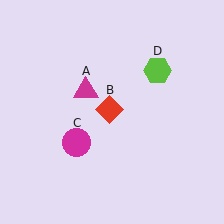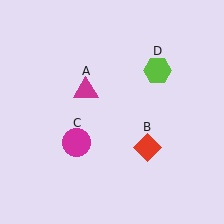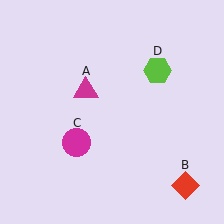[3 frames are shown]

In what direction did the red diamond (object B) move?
The red diamond (object B) moved down and to the right.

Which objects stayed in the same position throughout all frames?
Magenta triangle (object A) and magenta circle (object C) and lime hexagon (object D) remained stationary.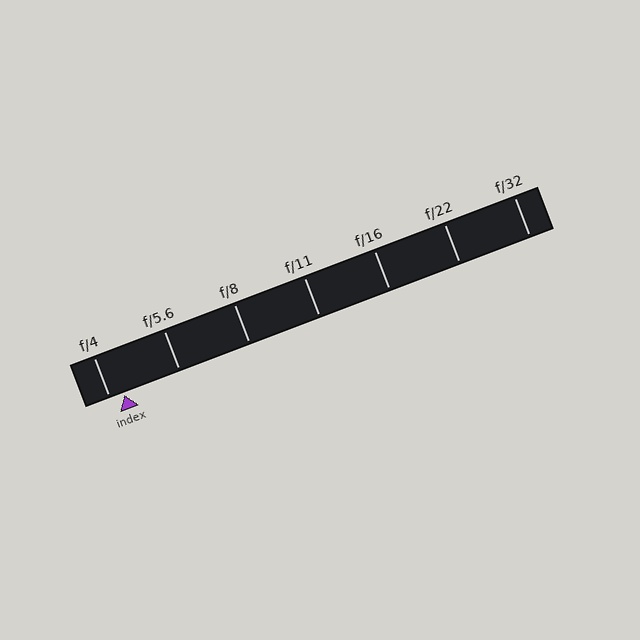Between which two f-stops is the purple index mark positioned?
The index mark is between f/4 and f/5.6.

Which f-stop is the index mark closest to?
The index mark is closest to f/4.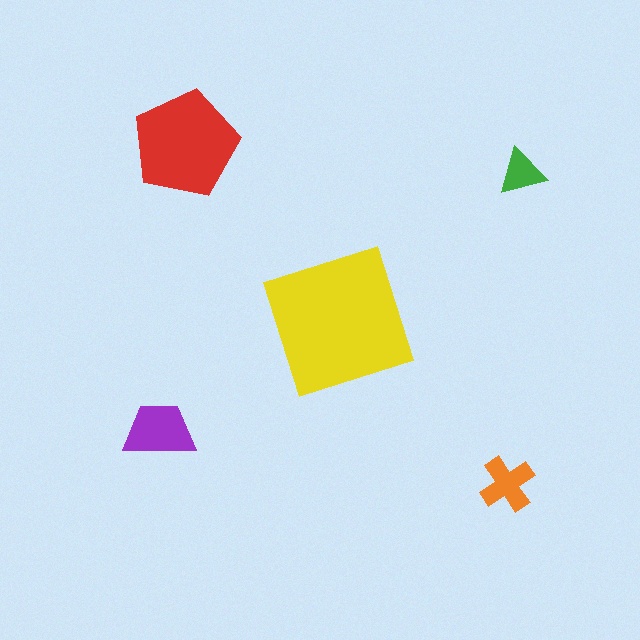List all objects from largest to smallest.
The yellow square, the red pentagon, the purple trapezoid, the orange cross, the green triangle.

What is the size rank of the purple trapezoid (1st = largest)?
3rd.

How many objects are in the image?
There are 5 objects in the image.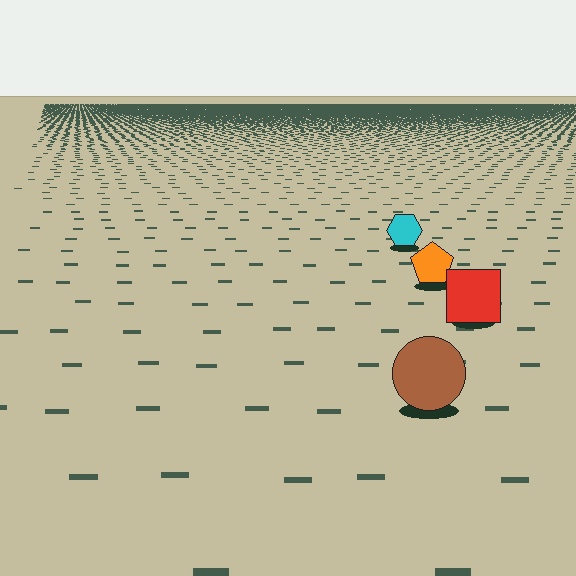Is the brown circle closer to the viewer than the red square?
Yes. The brown circle is closer — you can tell from the texture gradient: the ground texture is coarser near it.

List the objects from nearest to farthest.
From nearest to farthest: the brown circle, the red square, the orange pentagon, the cyan hexagon.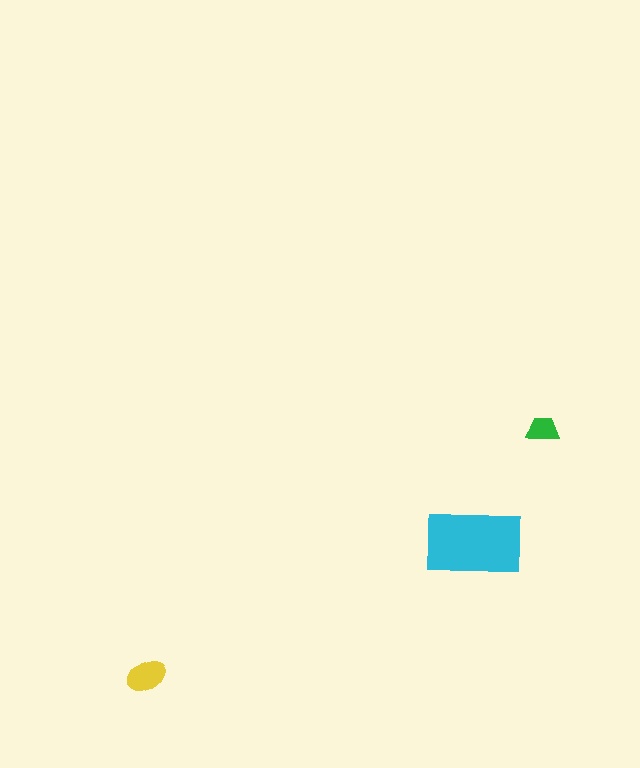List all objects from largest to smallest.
The cyan rectangle, the yellow ellipse, the green trapezoid.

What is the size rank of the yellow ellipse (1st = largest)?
2nd.